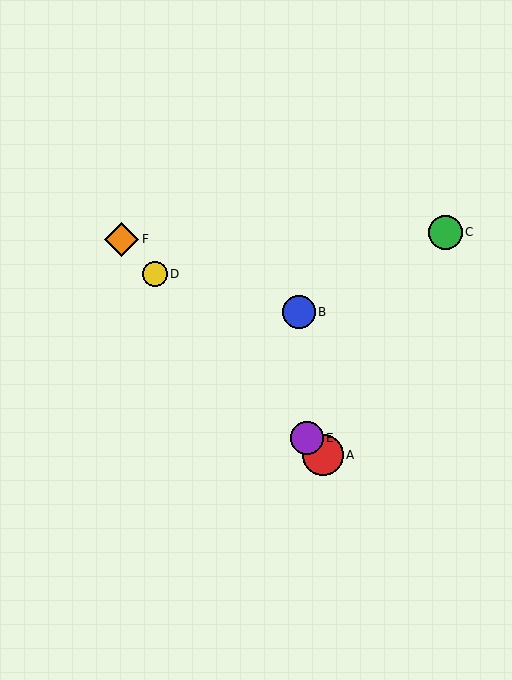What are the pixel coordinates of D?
Object D is at (155, 274).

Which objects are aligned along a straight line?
Objects A, D, E, F are aligned along a straight line.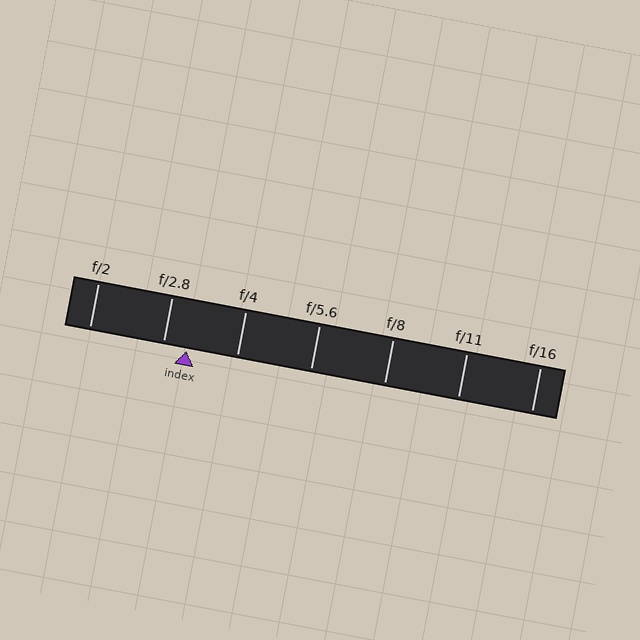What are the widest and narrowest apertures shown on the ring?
The widest aperture shown is f/2 and the narrowest is f/16.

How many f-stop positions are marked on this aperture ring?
There are 7 f-stop positions marked.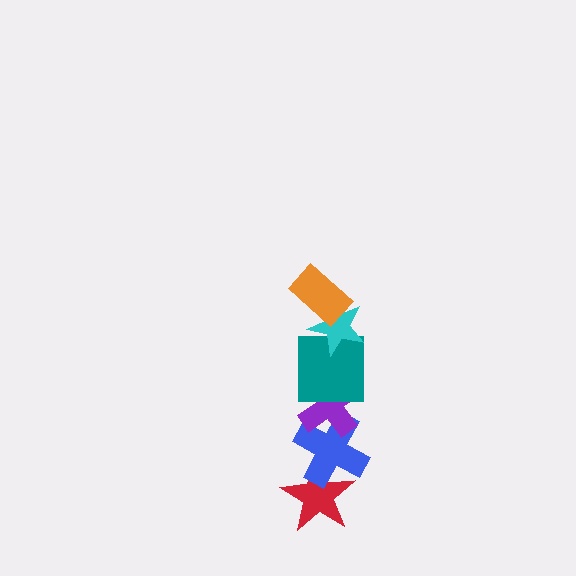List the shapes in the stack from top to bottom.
From top to bottom: the orange rectangle, the cyan star, the teal square, the purple cross, the blue cross, the red star.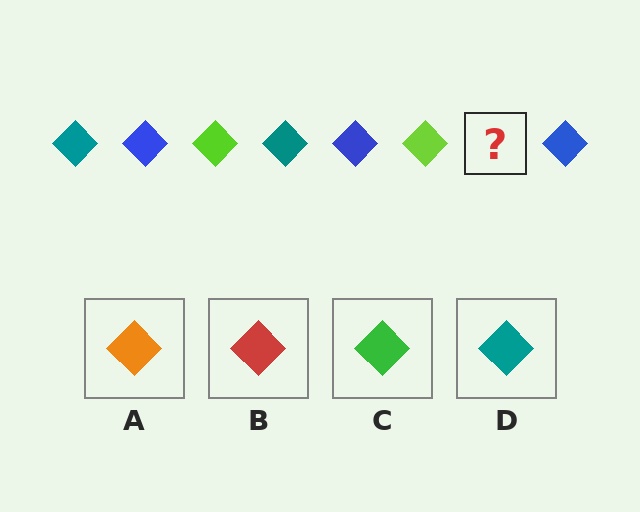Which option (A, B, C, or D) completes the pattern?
D.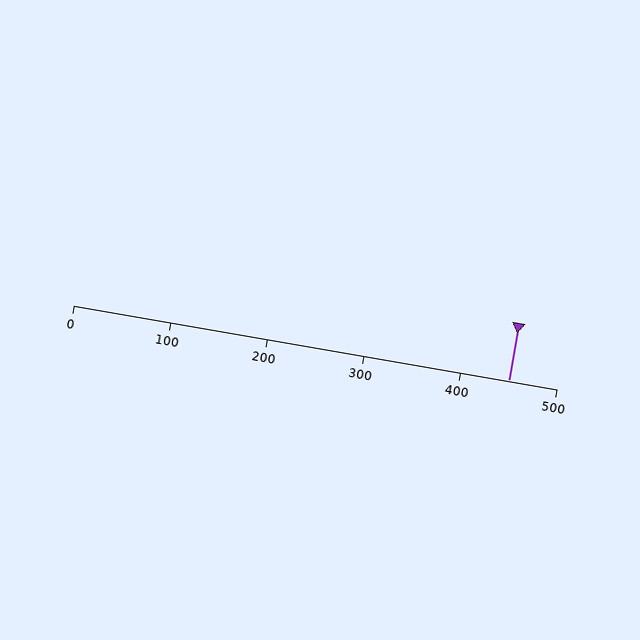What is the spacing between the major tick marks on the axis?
The major ticks are spaced 100 apart.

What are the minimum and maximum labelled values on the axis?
The axis runs from 0 to 500.